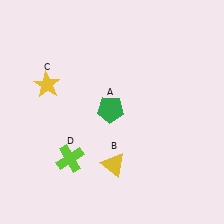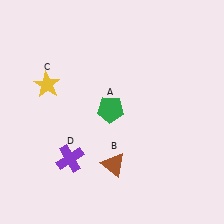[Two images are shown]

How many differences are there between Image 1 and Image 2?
There are 2 differences between the two images.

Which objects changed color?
B changed from yellow to brown. D changed from lime to purple.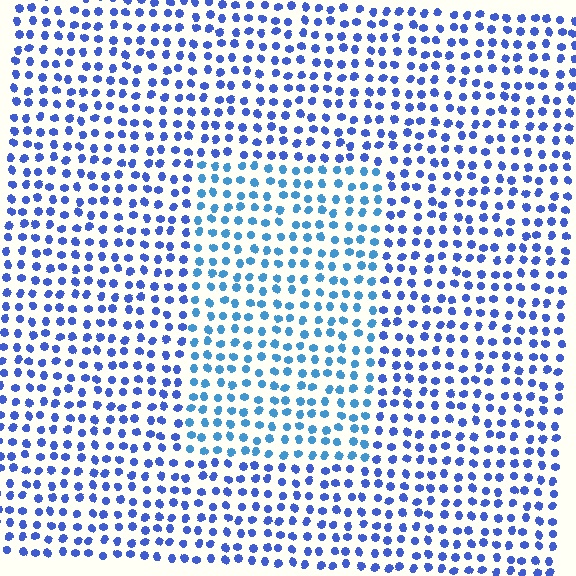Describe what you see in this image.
The image is filled with small blue elements in a uniform arrangement. A rectangle-shaped region is visible where the elements are tinted to a slightly different hue, forming a subtle color boundary.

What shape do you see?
I see a rectangle.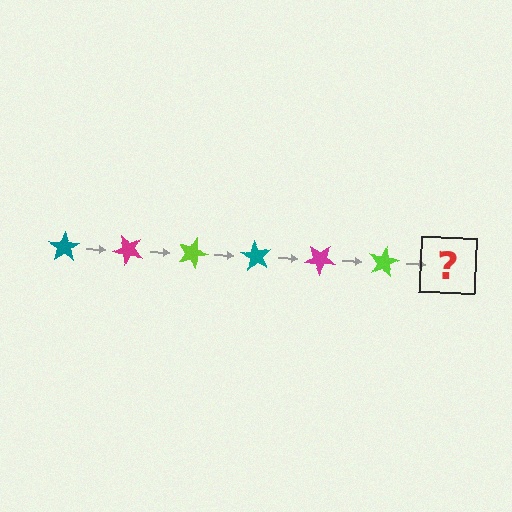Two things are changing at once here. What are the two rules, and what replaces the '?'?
The two rules are that it rotates 45 degrees each step and the color cycles through teal, magenta, and lime. The '?' should be a teal star, rotated 270 degrees from the start.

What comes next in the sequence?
The next element should be a teal star, rotated 270 degrees from the start.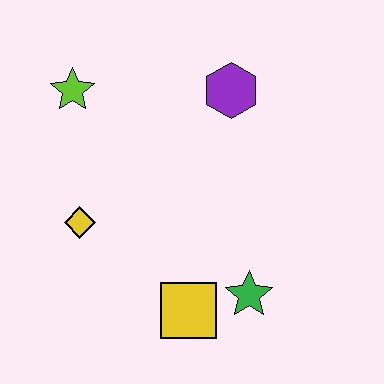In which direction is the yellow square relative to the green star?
The yellow square is to the left of the green star.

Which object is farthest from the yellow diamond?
The purple hexagon is farthest from the yellow diamond.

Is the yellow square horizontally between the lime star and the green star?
Yes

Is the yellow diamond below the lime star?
Yes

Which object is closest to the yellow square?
The green star is closest to the yellow square.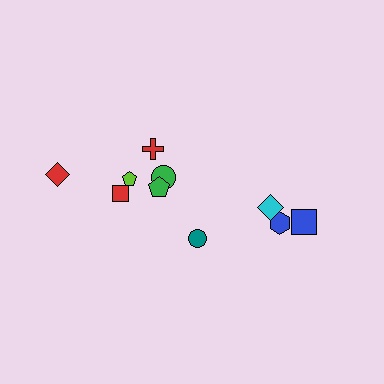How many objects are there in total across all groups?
There are 10 objects.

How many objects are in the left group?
There are 7 objects.